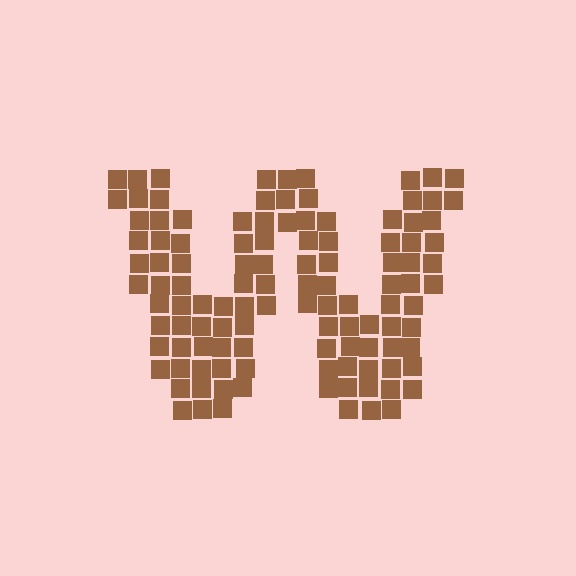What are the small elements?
The small elements are squares.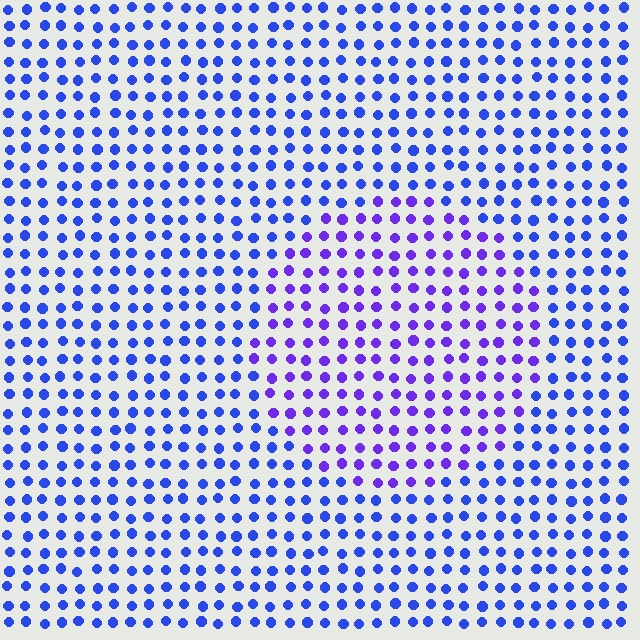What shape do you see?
I see a circle.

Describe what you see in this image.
The image is filled with small blue elements in a uniform arrangement. A circle-shaped region is visible where the elements are tinted to a slightly different hue, forming a subtle color boundary.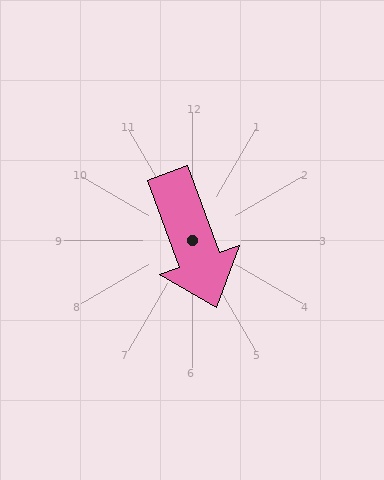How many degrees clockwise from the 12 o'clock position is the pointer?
Approximately 160 degrees.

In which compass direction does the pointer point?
South.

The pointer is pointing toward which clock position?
Roughly 5 o'clock.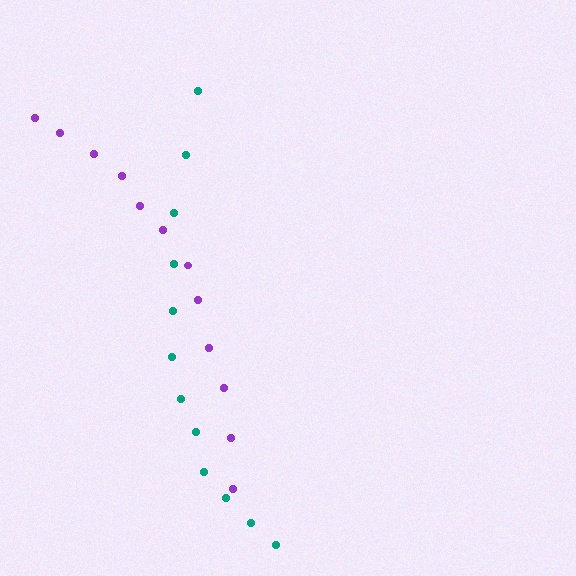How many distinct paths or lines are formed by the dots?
There are 2 distinct paths.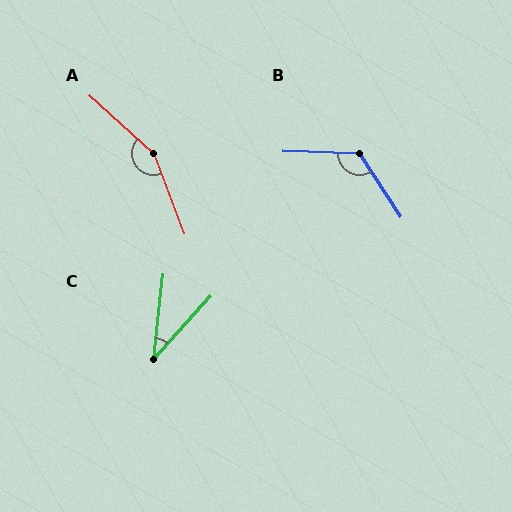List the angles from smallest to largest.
C (36°), B (125°), A (153°).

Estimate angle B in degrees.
Approximately 125 degrees.